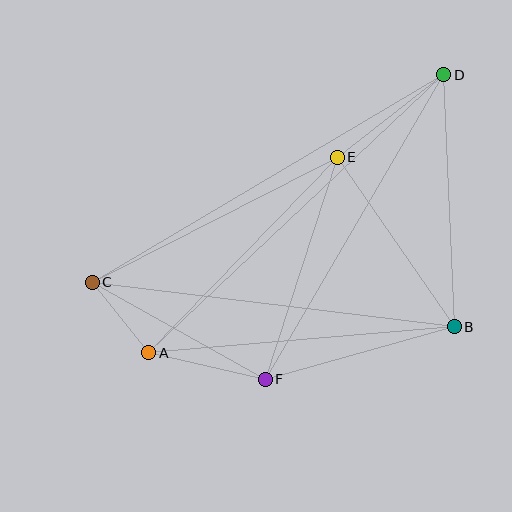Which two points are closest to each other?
Points A and C are closest to each other.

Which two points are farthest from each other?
Points C and D are farthest from each other.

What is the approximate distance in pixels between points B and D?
The distance between B and D is approximately 253 pixels.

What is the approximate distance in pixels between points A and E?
The distance between A and E is approximately 272 pixels.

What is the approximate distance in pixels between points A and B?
The distance between A and B is approximately 306 pixels.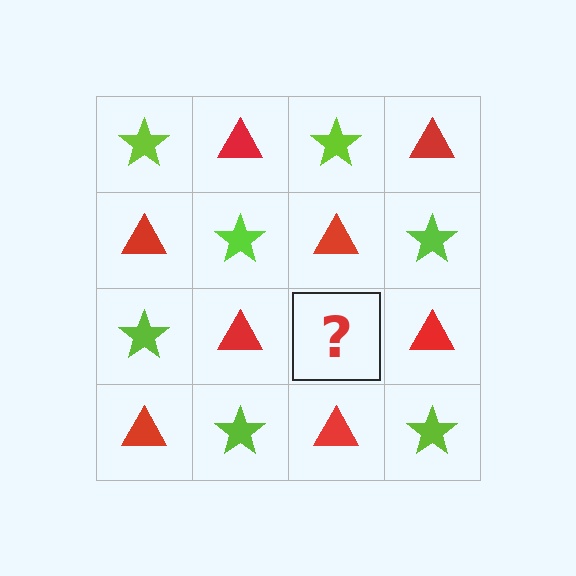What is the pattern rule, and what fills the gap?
The rule is that it alternates lime star and red triangle in a checkerboard pattern. The gap should be filled with a lime star.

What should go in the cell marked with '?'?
The missing cell should contain a lime star.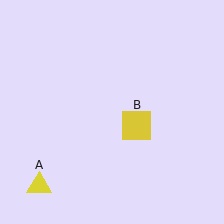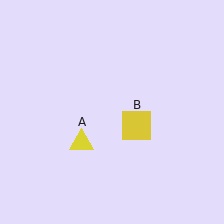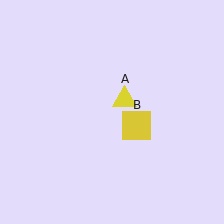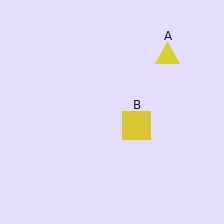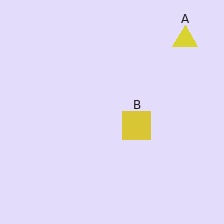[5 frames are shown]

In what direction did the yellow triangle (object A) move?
The yellow triangle (object A) moved up and to the right.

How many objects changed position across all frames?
1 object changed position: yellow triangle (object A).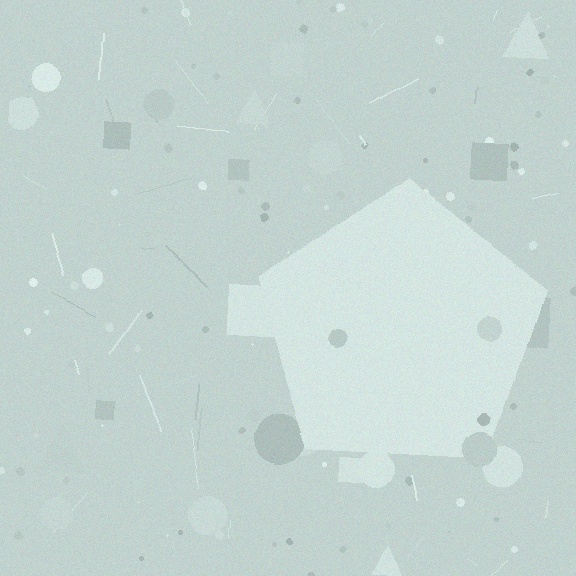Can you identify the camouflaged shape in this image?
The camouflaged shape is a pentagon.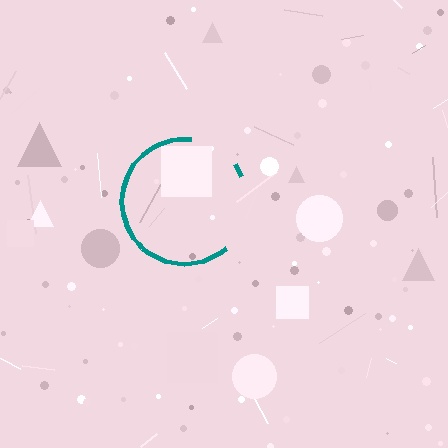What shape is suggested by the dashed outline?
The dashed outline suggests a circle.